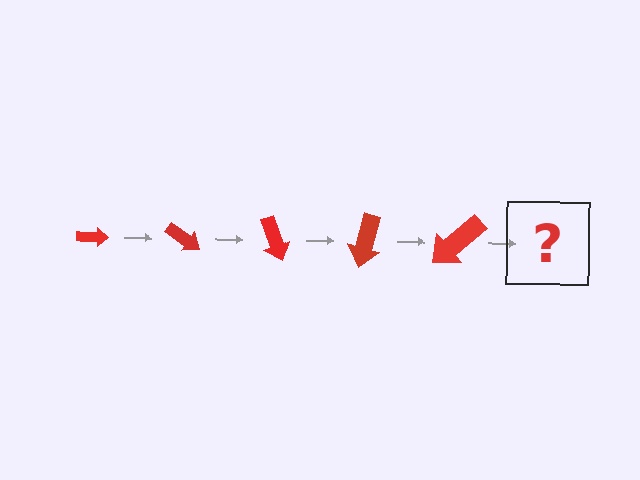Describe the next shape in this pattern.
It should be an arrow, larger than the previous one and rotated 175 degrees from the start.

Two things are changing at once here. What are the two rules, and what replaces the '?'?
The two rules are that the arrow grows larger each step and it rotates 35 degrees each step. The '?' should be an arrow, larger than the previous one and rotated 175 degrees from the start.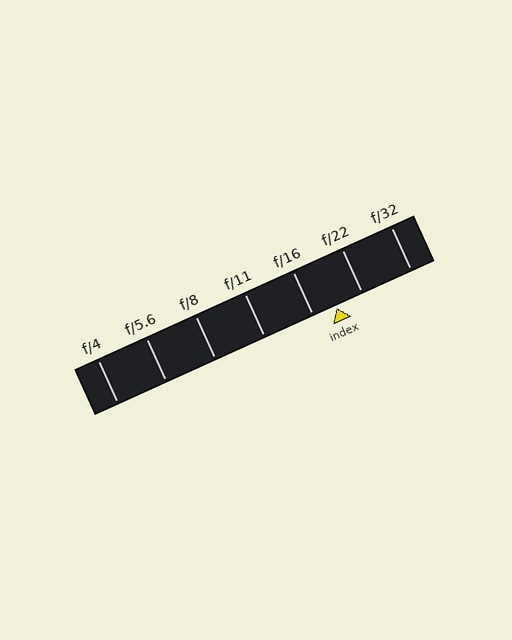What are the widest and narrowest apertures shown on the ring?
The widest aperture shown is f/4 and the narrowest is f/32.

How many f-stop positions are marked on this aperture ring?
There are 7 f-stop positions marked.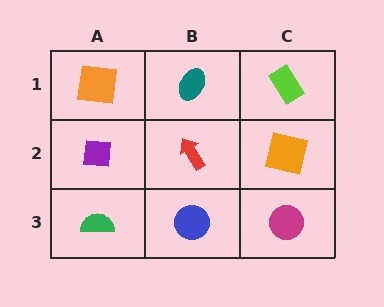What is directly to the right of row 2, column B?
An orange square.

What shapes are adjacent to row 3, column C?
An orange square (row 2, column C), a blue circle (row 3, column B).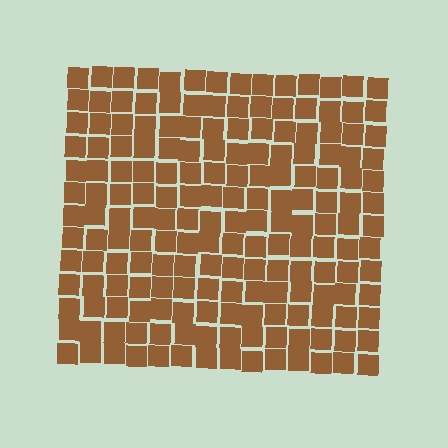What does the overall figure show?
The overall figure shows a square.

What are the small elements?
The small elements are squares.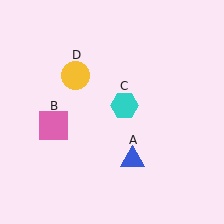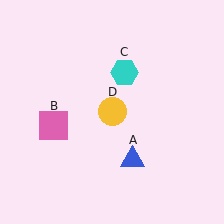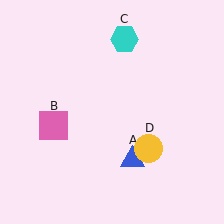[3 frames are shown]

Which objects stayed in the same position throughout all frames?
Blue triangle (object A) and pink square (object B) remained stationary.